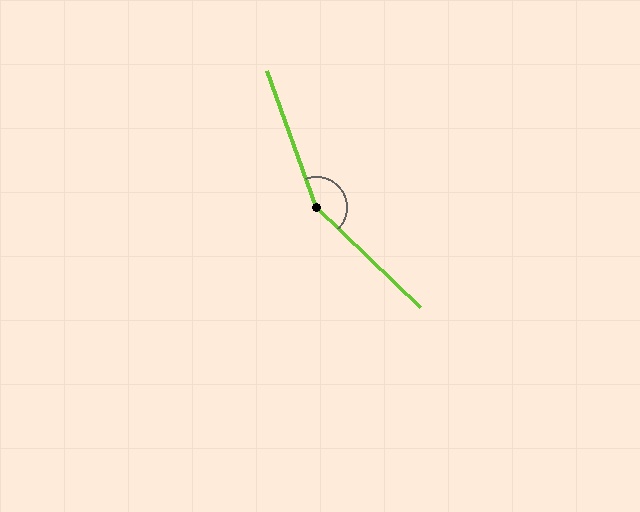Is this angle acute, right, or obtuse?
It is obtuse.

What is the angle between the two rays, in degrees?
Approximately 154 degrees.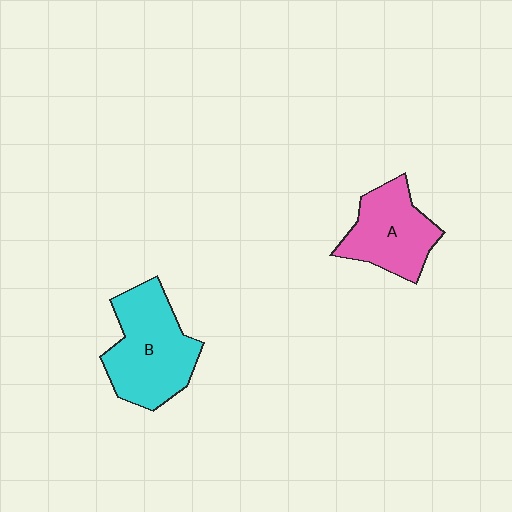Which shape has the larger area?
Shape B (cyan).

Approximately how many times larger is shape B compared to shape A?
Approximately 1.3 times.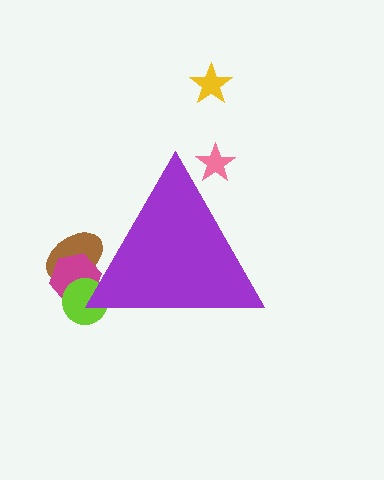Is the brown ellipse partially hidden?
Yes, the brown ellipse is partially hidden behind the purple triangle.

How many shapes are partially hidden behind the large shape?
5 shapes are partially hidden.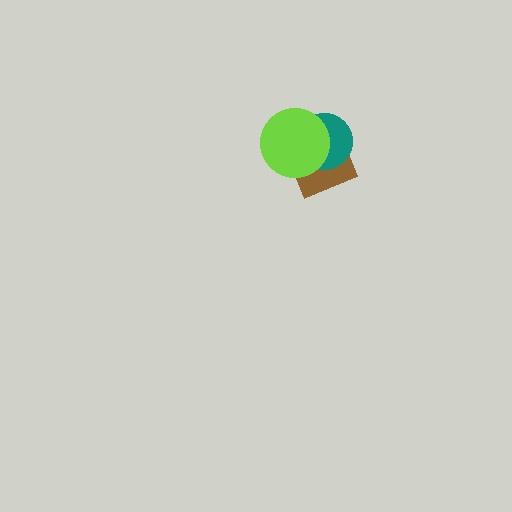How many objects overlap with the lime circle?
2 objects overlap with the lime circle.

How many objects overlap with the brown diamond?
2 objects overlap with the brown diamond.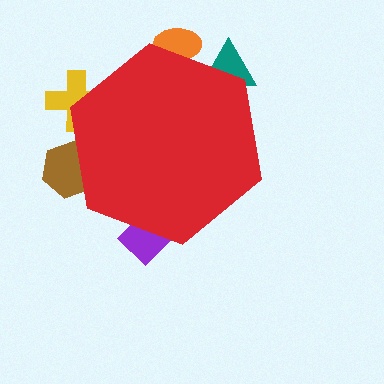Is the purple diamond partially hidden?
Yes, the purple diamond is partially hidden behind the red hexagon.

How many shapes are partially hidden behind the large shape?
5 shapes are partially hidden.